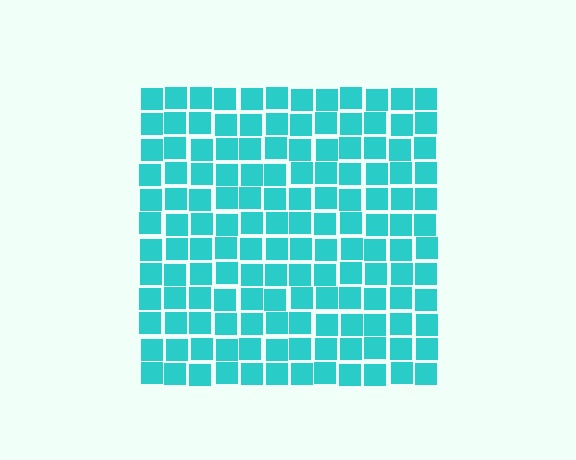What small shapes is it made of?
It is made of small squares.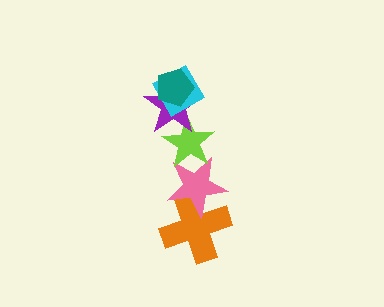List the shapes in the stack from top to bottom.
From top to bottom: the teal pentagon, the cyan diamond, the purple star, the lime star, the pink star, the orange cross.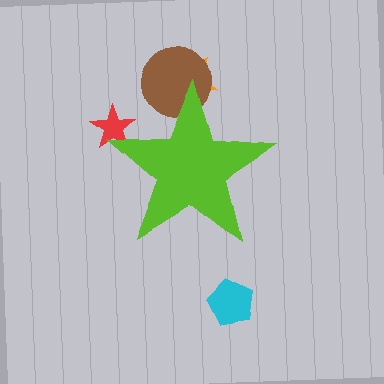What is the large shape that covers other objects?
A lime star.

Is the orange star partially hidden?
Yes, the orange star is partially hidden behind the lime star.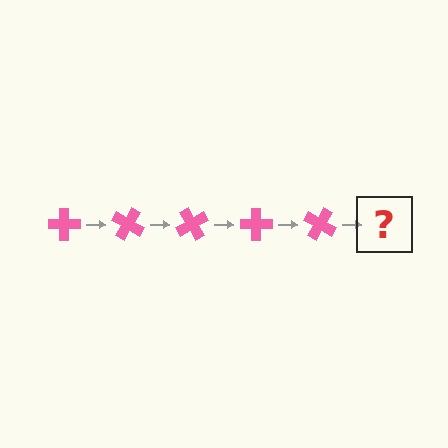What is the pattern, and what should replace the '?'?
The pattern is that the cross rotates 30 degrees each step. The '?' should be a pink cross rotated 150 degrees.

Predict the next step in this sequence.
The next step is a pink cross rotated 150 degrees.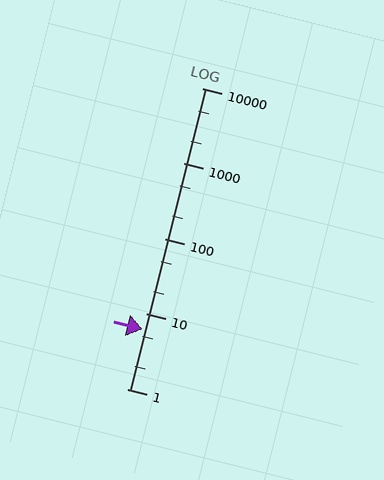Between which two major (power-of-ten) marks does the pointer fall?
The pointer is between 1 and 10.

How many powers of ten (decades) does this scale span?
The scale spans 4 decades, from 1 to 10000.